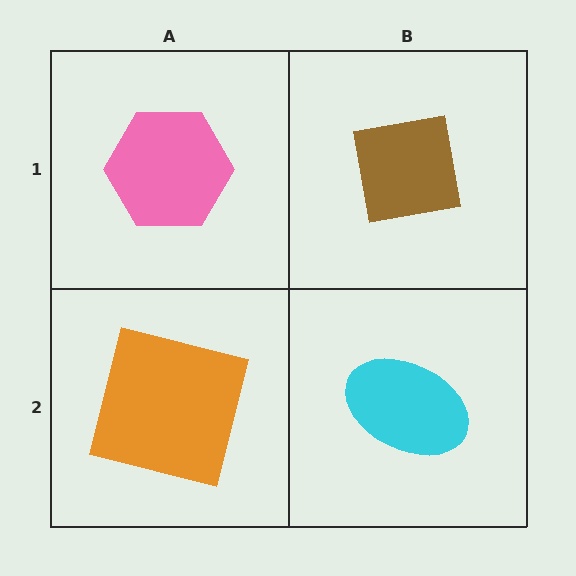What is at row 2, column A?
An orange square.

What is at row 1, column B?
A brown square.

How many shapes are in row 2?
2 shapes.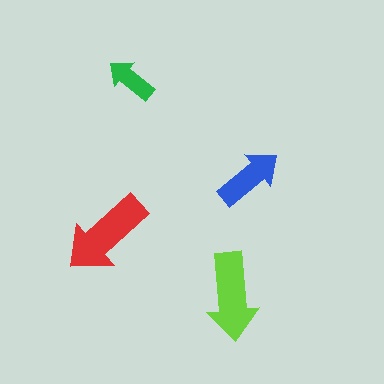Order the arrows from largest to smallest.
the red one, the lime one, the blue one, the green one.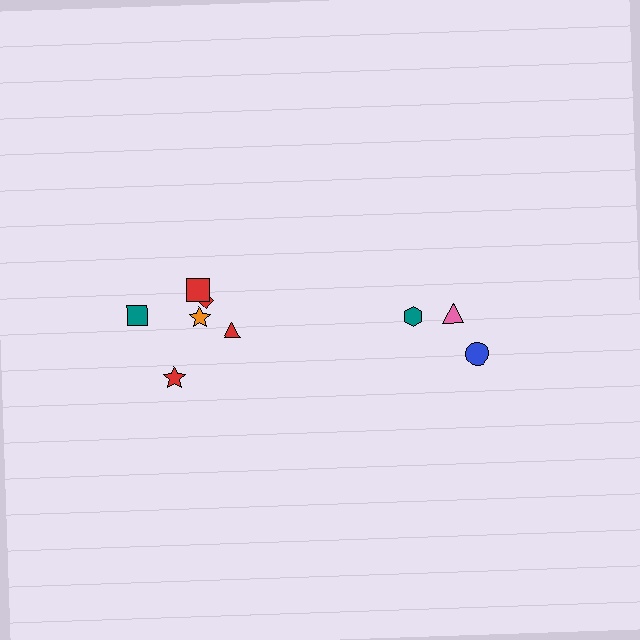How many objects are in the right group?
There are 3 objects.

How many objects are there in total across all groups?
There are 9 objects.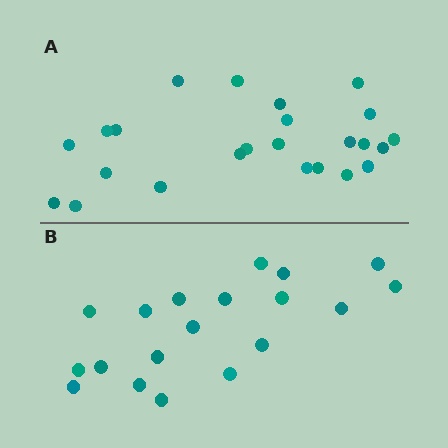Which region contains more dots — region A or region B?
Region A (the top region) has more dots.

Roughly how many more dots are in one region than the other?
Region A has about 5 more dots than region B.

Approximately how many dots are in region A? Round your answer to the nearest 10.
About 20 dots. (The exact count is 24, which rounds to 20.)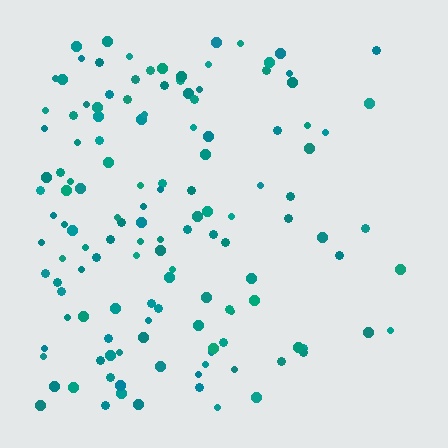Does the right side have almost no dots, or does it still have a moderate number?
Still a moderate number, just noticeably fewer than the left.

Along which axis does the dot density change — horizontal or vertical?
Horizontal.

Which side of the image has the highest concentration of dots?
The left.